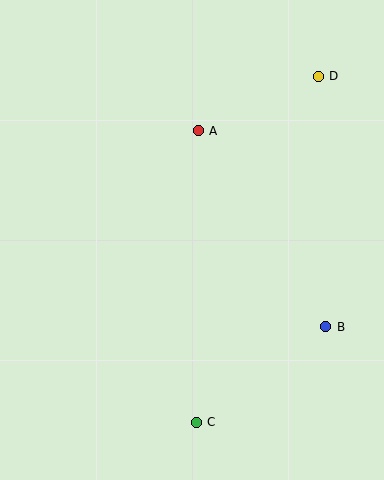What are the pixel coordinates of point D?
Point D is at (318, 76).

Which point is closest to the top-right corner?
Point D is closest to the top-right corner.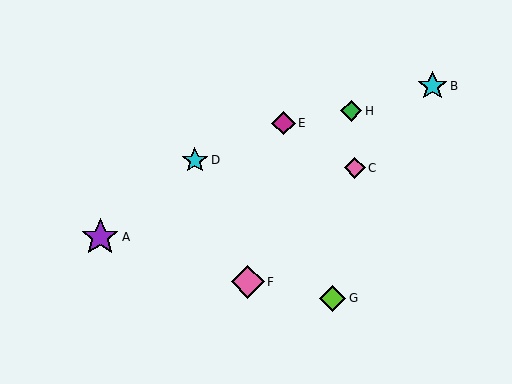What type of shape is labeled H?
Shape H is a green diamond.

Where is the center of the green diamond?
The center of the green diamond is at (351, 111).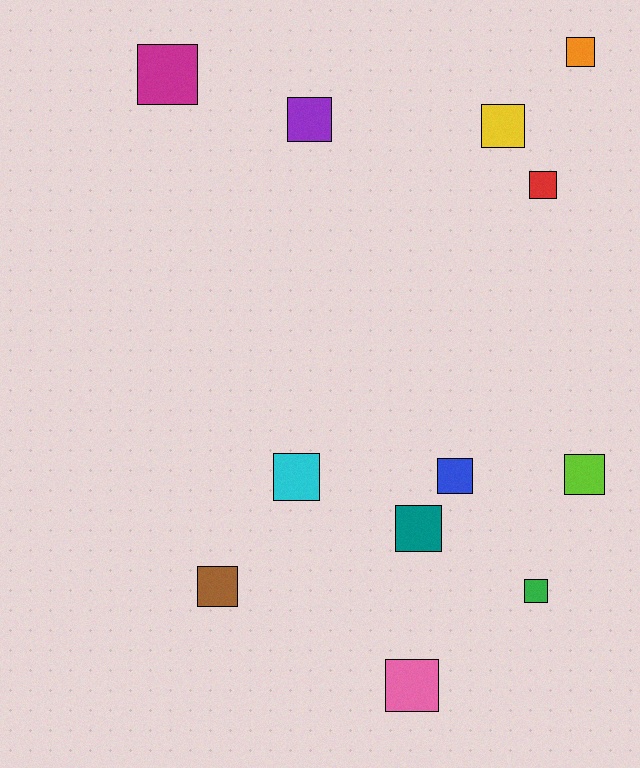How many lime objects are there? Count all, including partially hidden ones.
There is 1 lime object.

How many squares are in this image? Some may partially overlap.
There are 12 squares.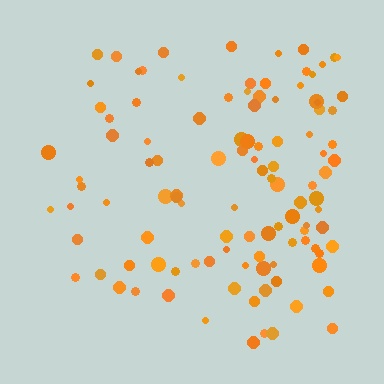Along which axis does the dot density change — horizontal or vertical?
Horizontal.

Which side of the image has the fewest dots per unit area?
The left.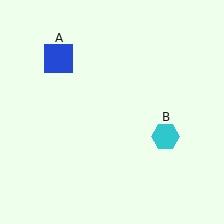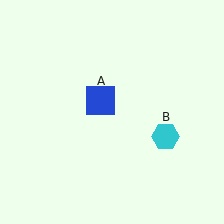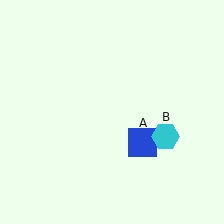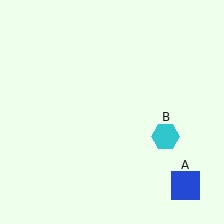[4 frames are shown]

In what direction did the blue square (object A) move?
The blue square (object A) moved down and to the right.